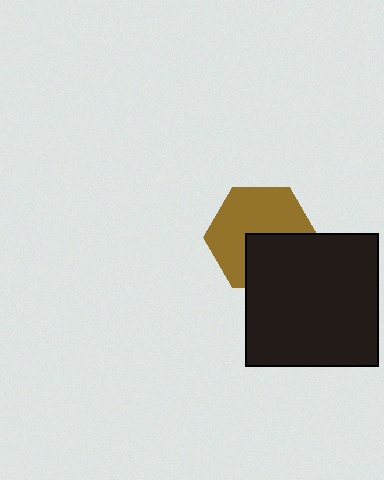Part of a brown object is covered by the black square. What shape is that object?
It is a hexagon.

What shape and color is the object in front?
The object in front is a black square.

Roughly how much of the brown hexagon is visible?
About half of it is visible (roughly 63%).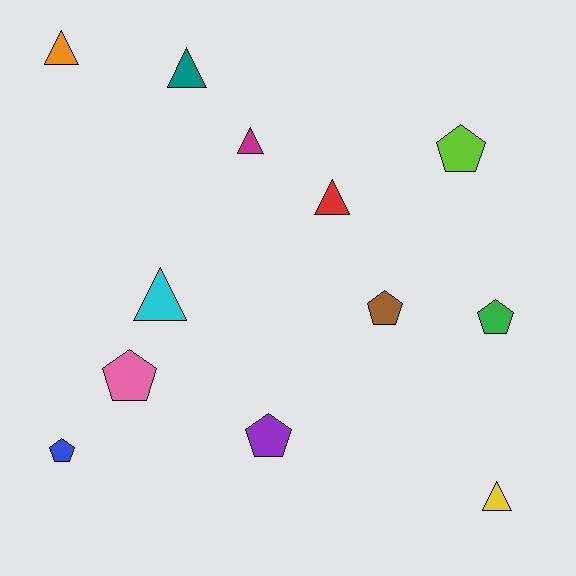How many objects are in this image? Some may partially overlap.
There are 12 objects.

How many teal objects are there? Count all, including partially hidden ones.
There is 1 teal object.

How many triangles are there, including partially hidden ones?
There are 6 triangles.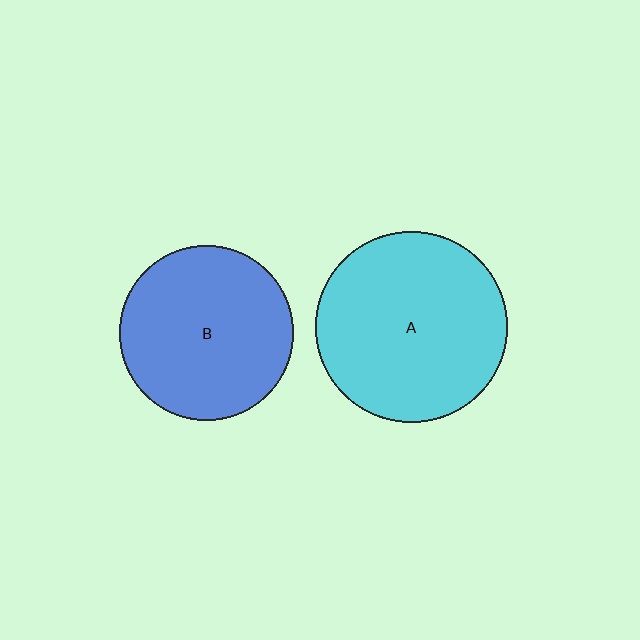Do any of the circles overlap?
No, none of the circles overlap.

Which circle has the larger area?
Circle A (cyan).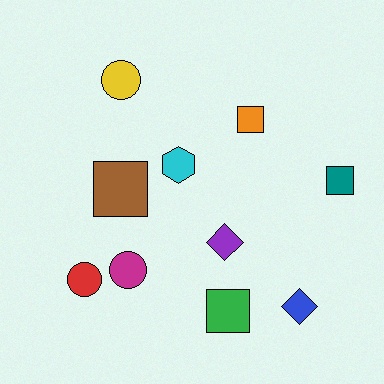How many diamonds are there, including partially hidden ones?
There are 2 diamonds.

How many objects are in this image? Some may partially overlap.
There are 10 objects.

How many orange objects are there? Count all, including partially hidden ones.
There is 1 orange object.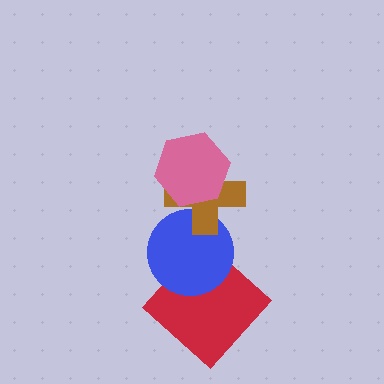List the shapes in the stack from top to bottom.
From top to bottom: the pink hexagon, the brown cross, the blue circle, the red diamond.